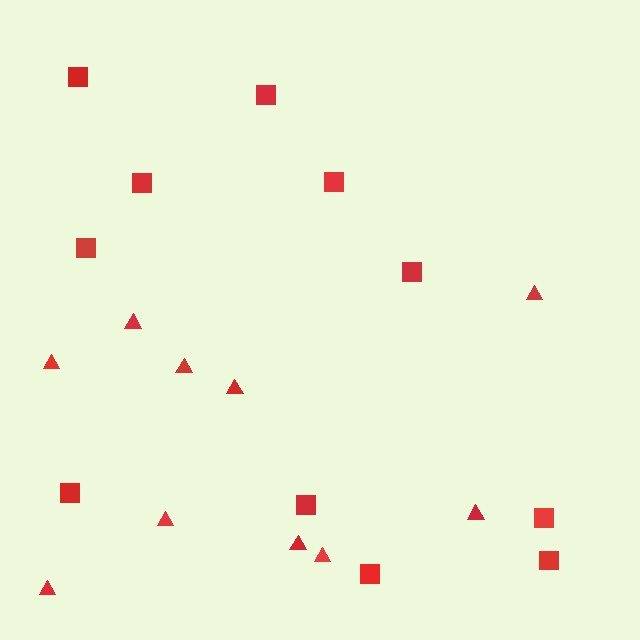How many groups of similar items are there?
There are 2 groups: one group of triangles (10) and one group of squares (11).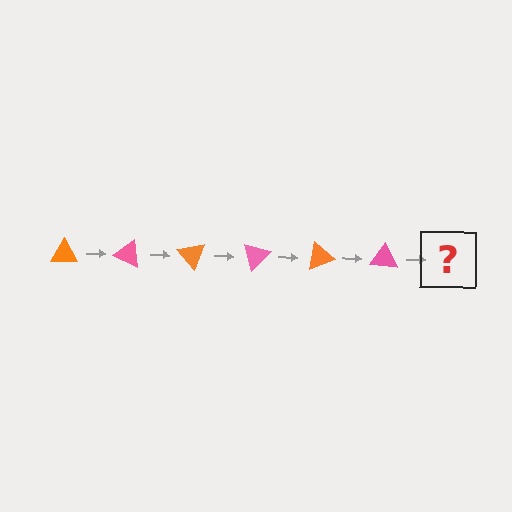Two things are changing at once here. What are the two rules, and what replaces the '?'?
The two rules are that it rotates 25 degrees each step and the color cycles through orange and pink. The '?' should be an orange triangle, rotated 150 degrees from the start.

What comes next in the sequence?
The next element should be an orange triangle, rotated 150 degrees from the start.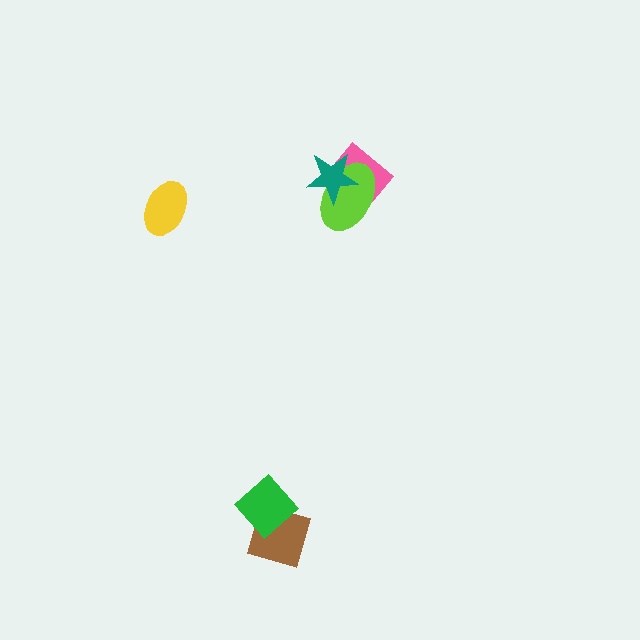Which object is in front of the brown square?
The green diamond is in front of the brown square.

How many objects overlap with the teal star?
2 objects overlap with the teal star.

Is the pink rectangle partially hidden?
Yes, it is partially covered by another shape.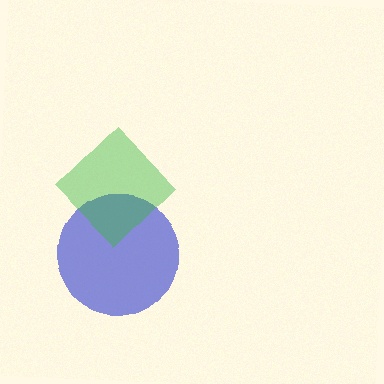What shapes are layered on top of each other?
The layered shapes are: a blue circle, a green diamond.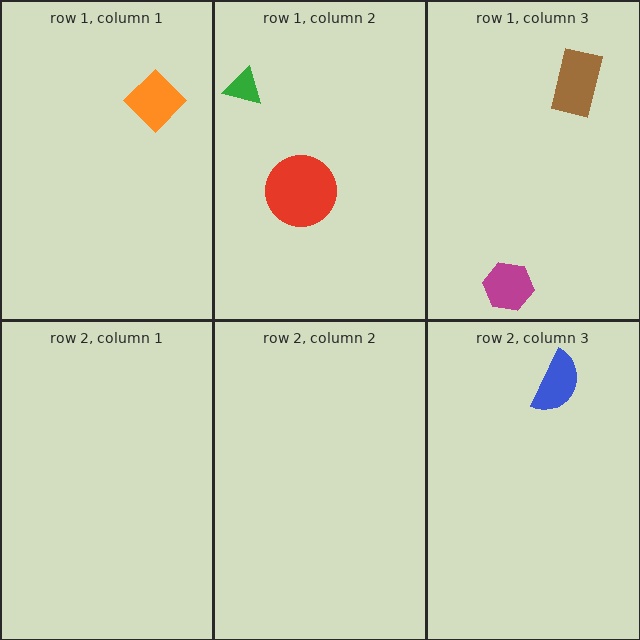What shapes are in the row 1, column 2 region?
The red circle, the green triangle.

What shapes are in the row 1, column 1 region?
The orange diamond.